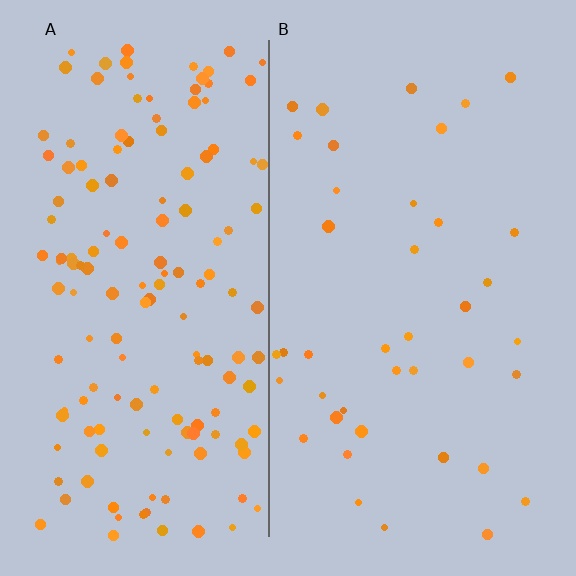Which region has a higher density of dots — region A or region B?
A (the left).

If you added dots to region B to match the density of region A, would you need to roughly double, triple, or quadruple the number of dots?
Approximately quadruple.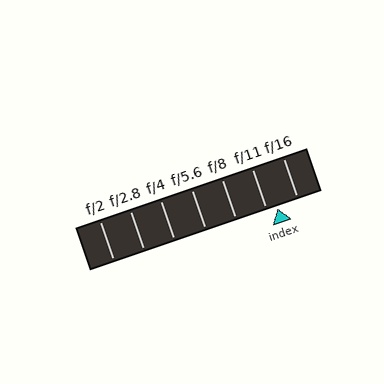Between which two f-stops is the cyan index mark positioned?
The index mark is between f/11 and f/16.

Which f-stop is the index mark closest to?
The index mark is closest to f/11.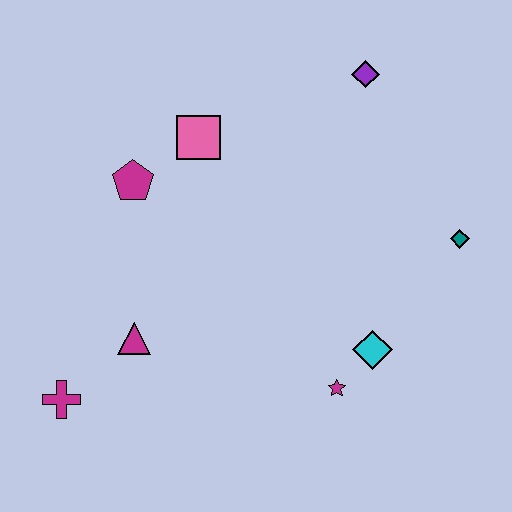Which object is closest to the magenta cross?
The magenta triangle is closest to the magenta cross.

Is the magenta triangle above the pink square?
No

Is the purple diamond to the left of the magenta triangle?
No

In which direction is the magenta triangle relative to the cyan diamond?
The magenta triangle is to the left of the cyan diamond.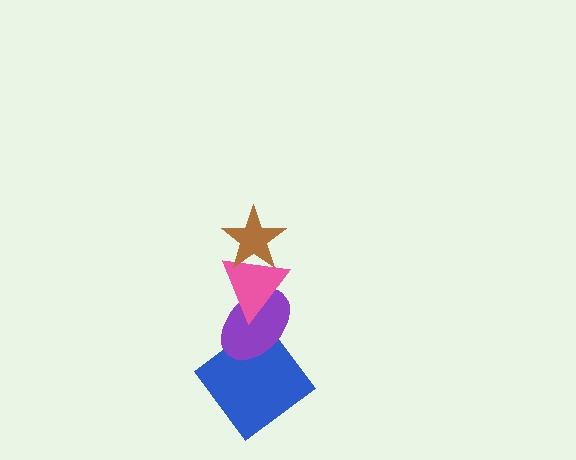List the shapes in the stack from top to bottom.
From top to bottom: the brown star, the pink triangle, the purple ellipse, the blue diamond.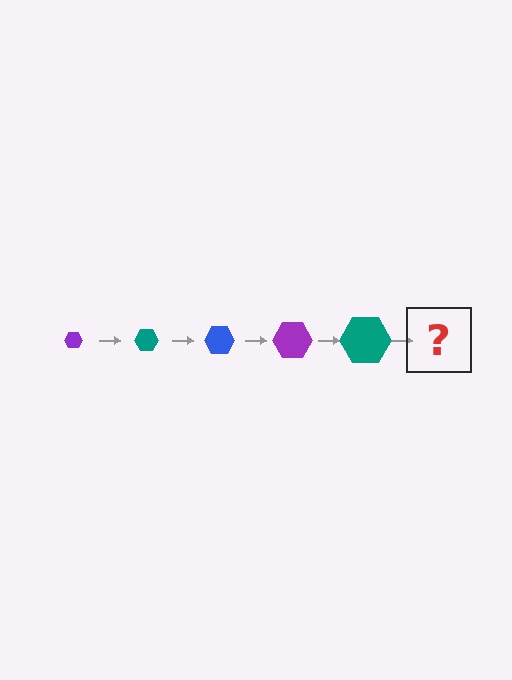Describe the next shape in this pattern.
It should be a blue hexagon, larger than the previous one.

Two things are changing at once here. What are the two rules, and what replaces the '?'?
The two rules are that the hexagon grows larger each step and the color cycles through purple, teal, and blue. The '?' should be a blue hexagon, larger than the previous one.